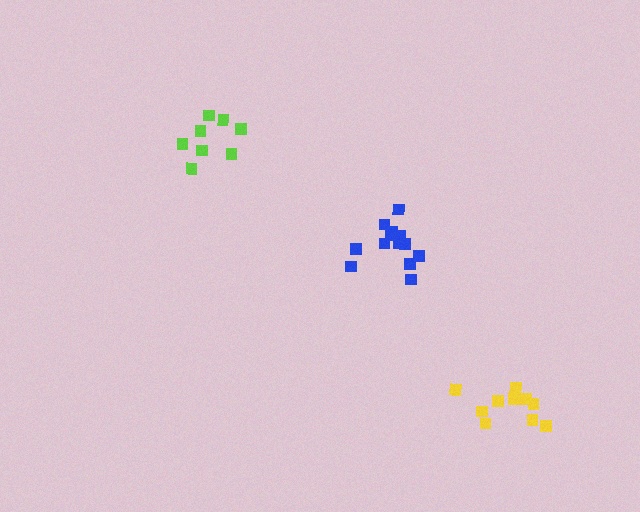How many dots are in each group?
Group 1: 10 dots, Group 2: 8 dots, Group 3: 13 dots (31 total).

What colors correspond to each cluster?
The clusters are colored: yellow, lime, blue.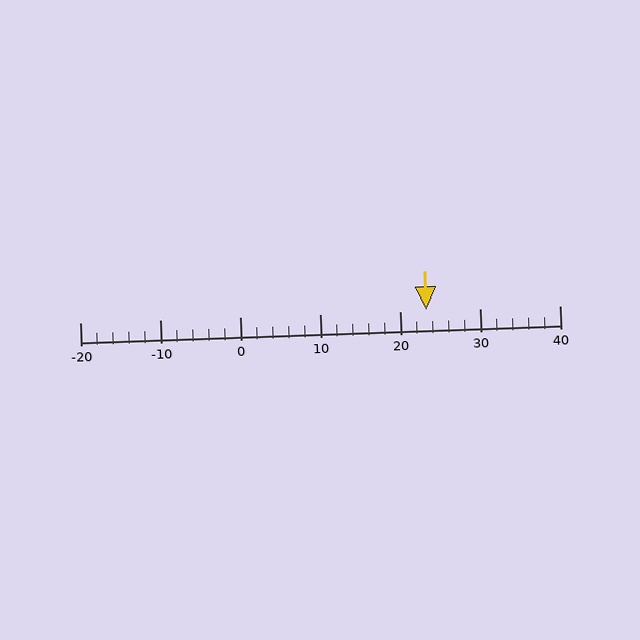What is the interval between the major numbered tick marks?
The major tick marks are spaced 10 units apart.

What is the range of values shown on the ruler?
The ruler shows values from -20 to 40.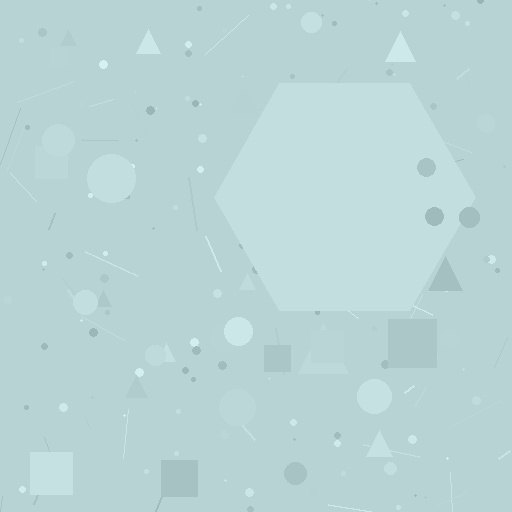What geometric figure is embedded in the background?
A hexagon is embedded in the background.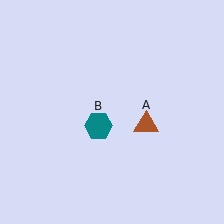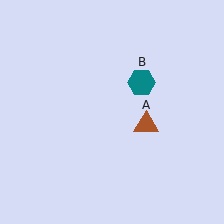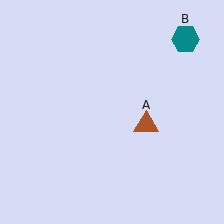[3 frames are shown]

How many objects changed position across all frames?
1 object changed position: teal hexagon (object B).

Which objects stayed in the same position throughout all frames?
Brown triangle (object A) remained stationary.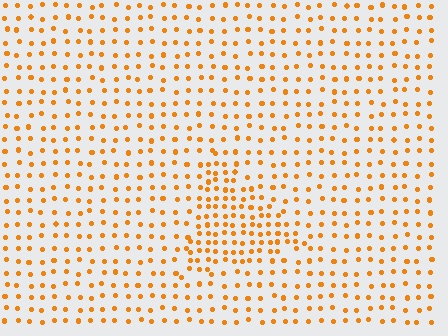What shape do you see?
I see a triangle.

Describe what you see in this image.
The image contains small orange elements arranged at two different densities. A triangle-shaped region is visible where the elements are more densely packed than the surrounding area.